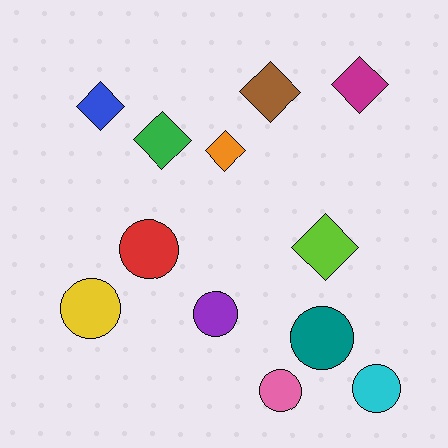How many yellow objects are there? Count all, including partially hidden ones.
There is 1 yellow object.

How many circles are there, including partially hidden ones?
There are 6 circles.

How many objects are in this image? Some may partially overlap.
There are 12 objects.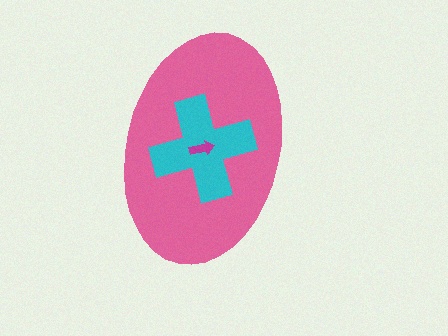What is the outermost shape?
The pink ellipse.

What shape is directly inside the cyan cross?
The magenta arrow.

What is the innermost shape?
The magenta arrow.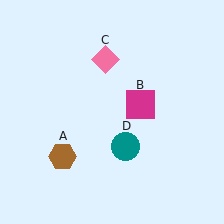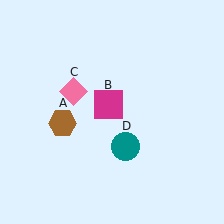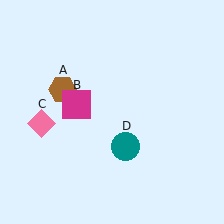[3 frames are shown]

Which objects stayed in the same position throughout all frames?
Teal circle (object D) remained stationary.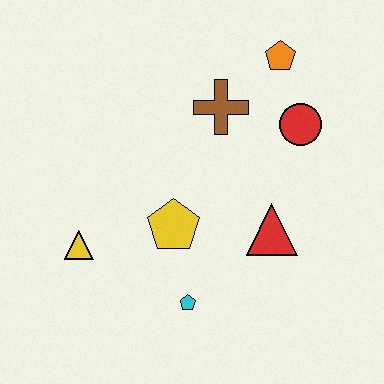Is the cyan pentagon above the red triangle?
No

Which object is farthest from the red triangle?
The yellow triangle is farthest from the red triangle.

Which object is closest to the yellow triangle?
The yellow pentagon is closest to the yellow triangle.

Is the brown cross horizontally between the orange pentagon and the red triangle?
No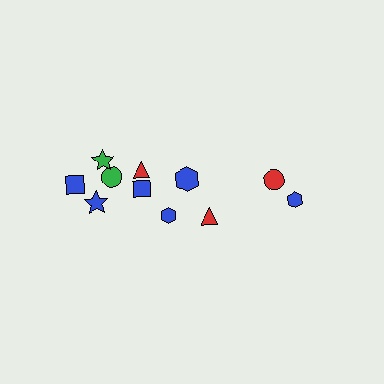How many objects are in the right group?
There are 3 objects.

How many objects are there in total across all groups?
There are 11 objects.